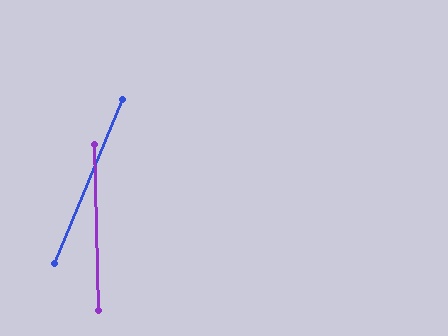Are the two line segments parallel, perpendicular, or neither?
Neither parallel nor perpendicular — they differ by about 24°.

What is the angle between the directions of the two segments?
Approximately 24 degrees.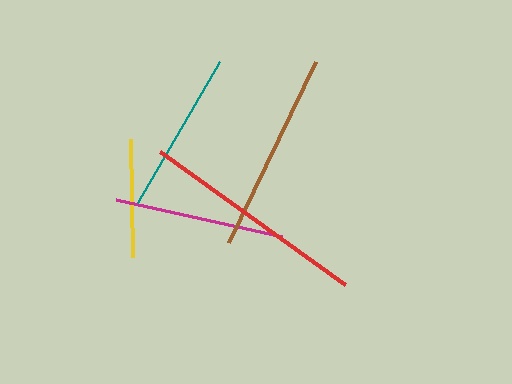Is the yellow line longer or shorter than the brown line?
The brown line is longer than the yellow line.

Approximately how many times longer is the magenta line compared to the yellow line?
The magenta line is approximately 1.5 times the length of the yellow line.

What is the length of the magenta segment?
The magenta segment is approximately 170 pixels long.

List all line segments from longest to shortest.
From longest to shortest: red, brown, magenta, teal, yellow.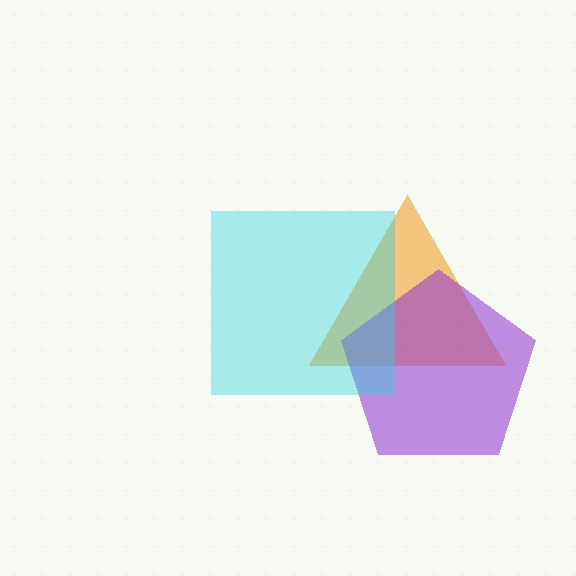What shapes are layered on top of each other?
The layered shapes are: an orange triangle, a purple pentagon, a cyan square.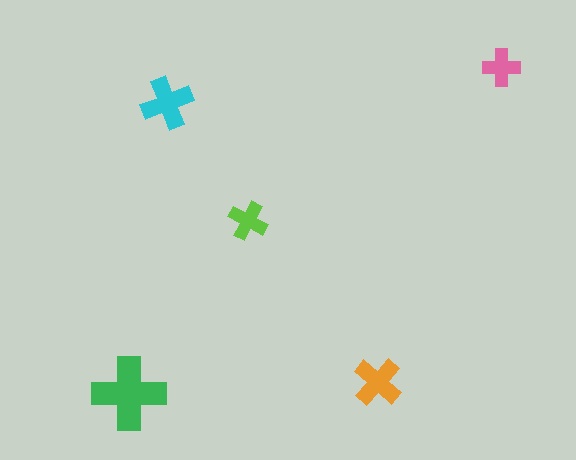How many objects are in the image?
There are 5 objects in the image.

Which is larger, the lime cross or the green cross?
The green one.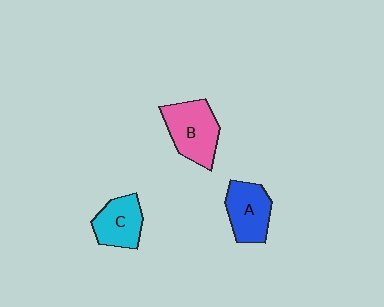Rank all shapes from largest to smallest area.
From largest to smallest: B (pink), A (blue), C (cyan).